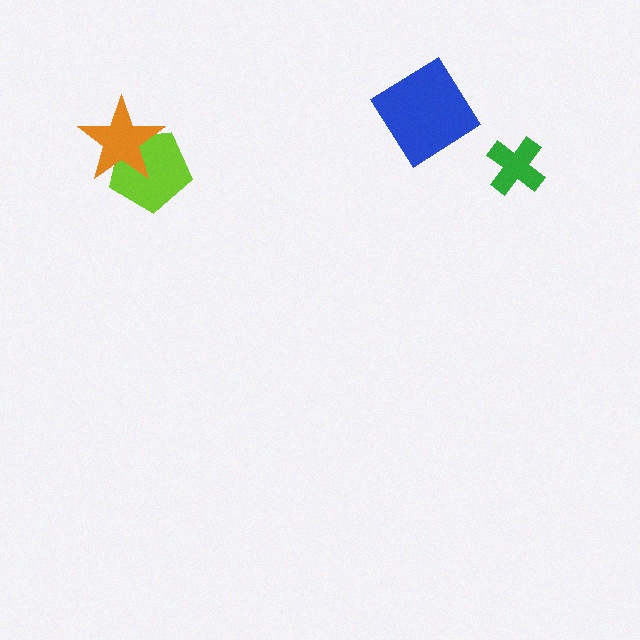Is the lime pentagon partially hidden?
Yes, it is partially covered by another shape.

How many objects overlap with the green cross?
0 objects overlap with the green cross.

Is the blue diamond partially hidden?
No, no other shape covers it.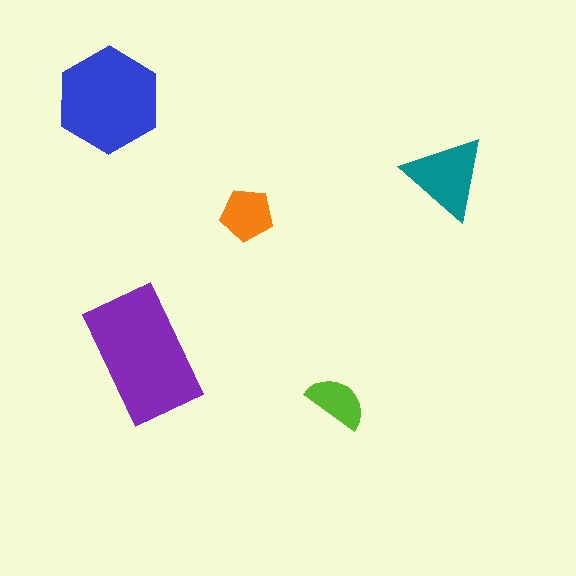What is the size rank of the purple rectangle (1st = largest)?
1st.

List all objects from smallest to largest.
The lime semicircle, the orange pentagon, the teal triangle, the blue hexagon, the purple rectangle.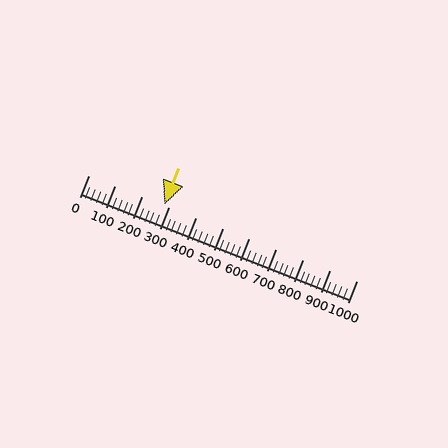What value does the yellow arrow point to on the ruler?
The yellow arrow points to approximately 283.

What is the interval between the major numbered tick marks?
The major tick marks are spaced 100 units apart.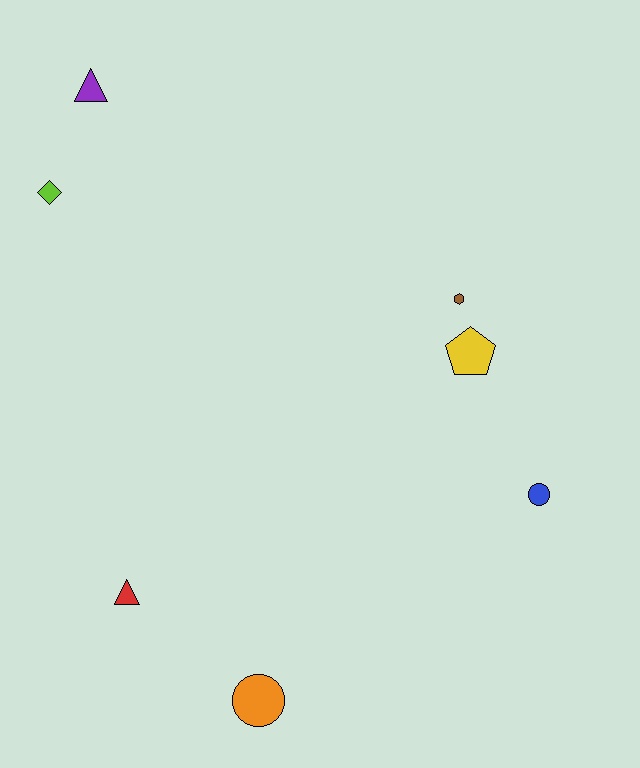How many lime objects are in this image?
There is 1 lime object.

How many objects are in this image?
There are 7 objects.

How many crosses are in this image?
There are no crosses.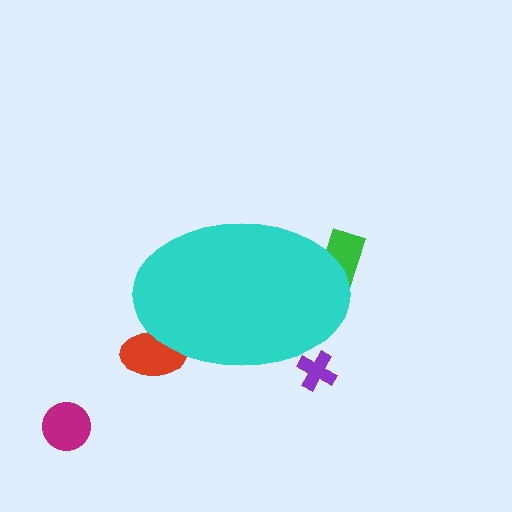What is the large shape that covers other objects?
A cyan ellipse.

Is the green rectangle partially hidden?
Yes, the green rectangle is partially hidden behind the cyan ellipse.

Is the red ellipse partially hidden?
Yes, the red ellipse is partially hidden behind the cyan ellipse.